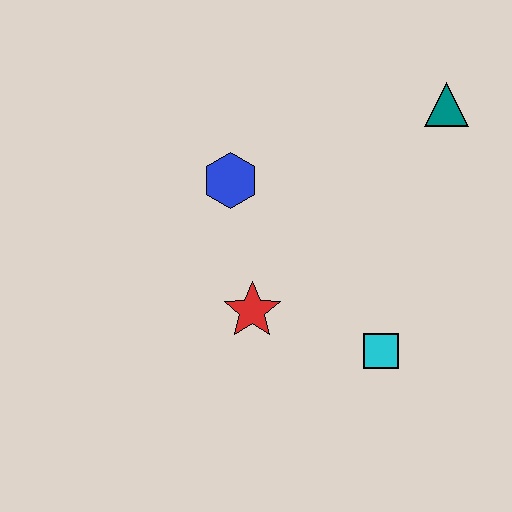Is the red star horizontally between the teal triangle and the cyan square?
No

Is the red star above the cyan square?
Yes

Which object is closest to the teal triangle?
The blue hexagon is closest to the teal triangle.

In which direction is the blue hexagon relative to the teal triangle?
The blue hexagon is to the left of the teal triangle.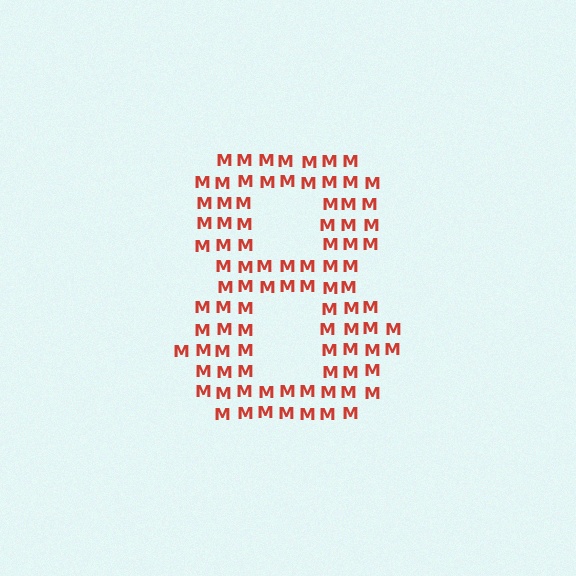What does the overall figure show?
The overall figure shows the digit 8.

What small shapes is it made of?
It is made of small letter M's.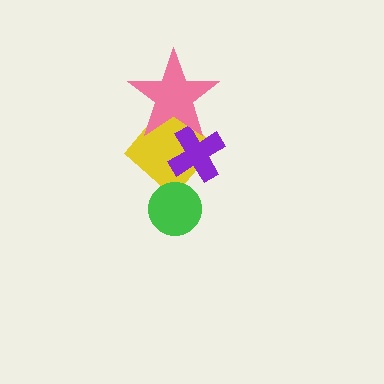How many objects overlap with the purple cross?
2 objects overlap with the purple cross.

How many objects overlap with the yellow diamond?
2 objects overlap with the yellow diamond.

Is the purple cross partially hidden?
Yes, it is partially covered by another shape.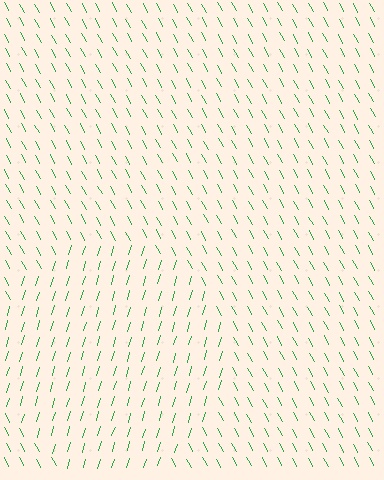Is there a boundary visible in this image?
Yes, there is a texture boundary formed by a change in line orientation.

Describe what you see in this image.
The image is filled with small green line segments. A circle region in the image has lines oriented differently from the surrounding lines, creating a visible texture boundary.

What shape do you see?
I see a circle.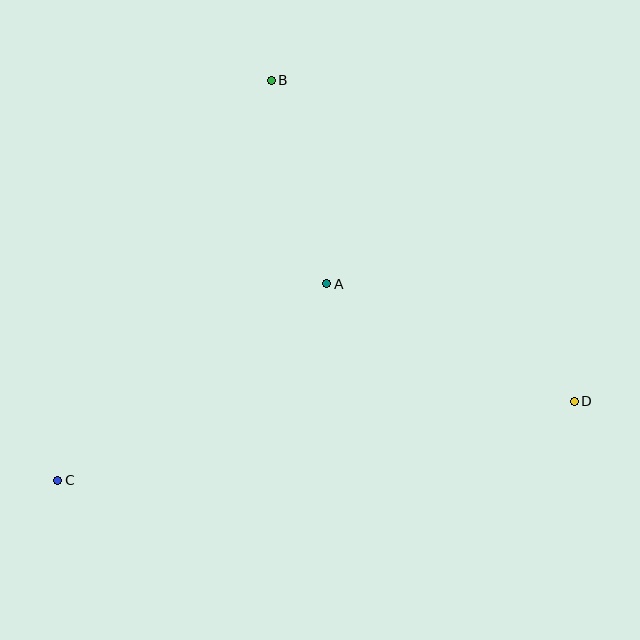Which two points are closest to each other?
Points A and B are closest to each other.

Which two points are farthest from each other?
Points C and D are farthest from each other.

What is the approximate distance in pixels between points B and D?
The distance between B and D is approximately 441 pixels.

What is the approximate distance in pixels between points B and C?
The distance between B and C is approximately 453 pixels.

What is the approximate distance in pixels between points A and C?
The distance between A and C is approximately 333 pixels.